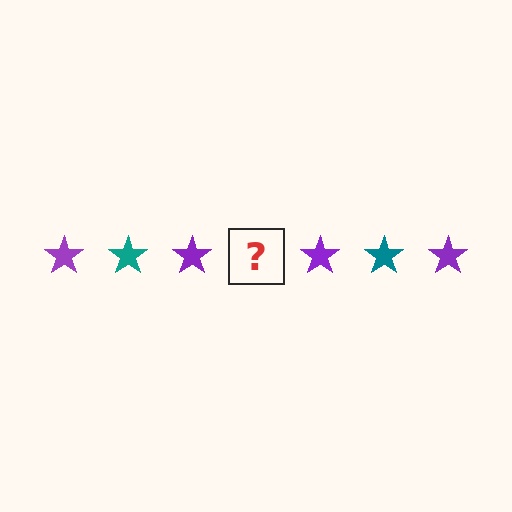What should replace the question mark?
The question mark should be replaced with a teal star.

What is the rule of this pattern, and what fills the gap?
The rule is that the pattern cycles through purple, teal stars. The gap should be filled with a teal star.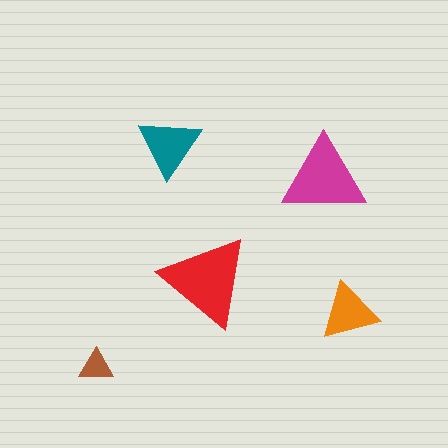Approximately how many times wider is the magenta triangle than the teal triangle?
About 1.5 times wider.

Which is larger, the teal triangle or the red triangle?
The red one.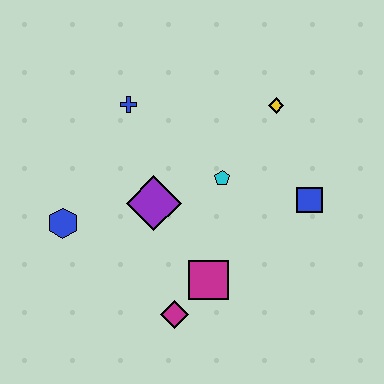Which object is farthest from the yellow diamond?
The blue hexagon is farthest from the yellow diamond.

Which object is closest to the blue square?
The cyan pentagon is closest to the blue square.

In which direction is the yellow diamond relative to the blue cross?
The yellow diamond is to the right of the blue cross.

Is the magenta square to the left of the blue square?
Yes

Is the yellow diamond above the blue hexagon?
Yes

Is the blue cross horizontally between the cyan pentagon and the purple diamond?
No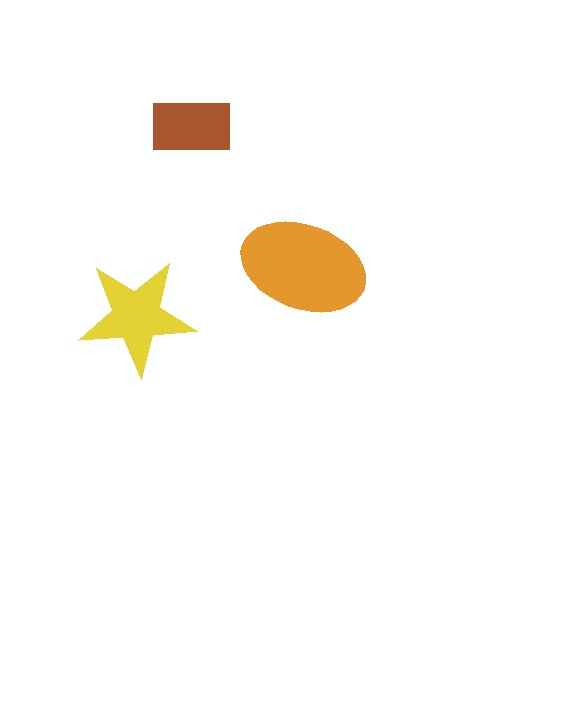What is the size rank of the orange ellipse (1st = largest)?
1st.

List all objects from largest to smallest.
The orange ellipse, the yellow star, the brown rectangle.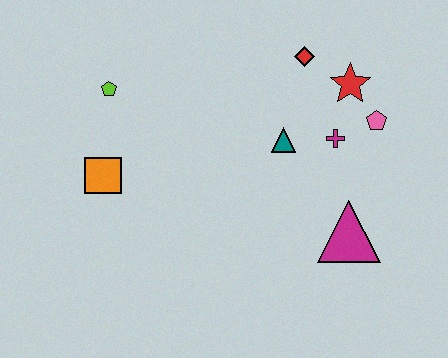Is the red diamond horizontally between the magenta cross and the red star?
No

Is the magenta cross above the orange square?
Yes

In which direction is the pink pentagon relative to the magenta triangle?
The pink pentagon is above the magenta triangle.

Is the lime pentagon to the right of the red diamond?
No